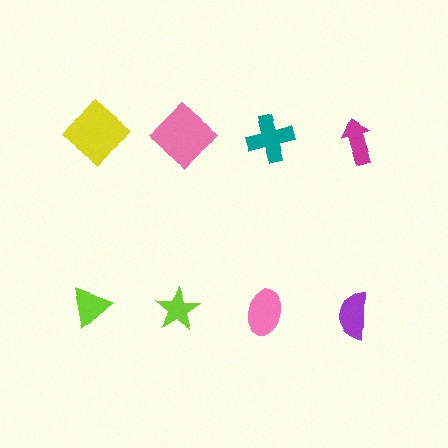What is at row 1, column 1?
A yellow diamond.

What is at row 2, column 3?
A pink ellipse.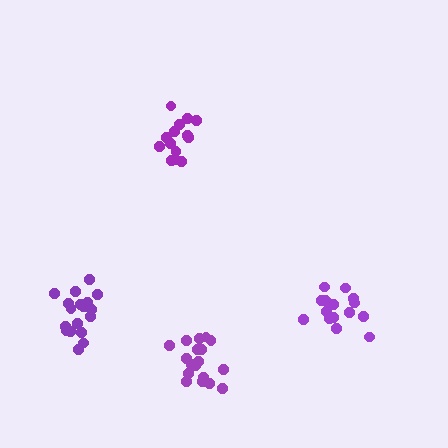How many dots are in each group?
Group 1: 15 dots, Group 2: 14 dots, Group 3: 19 dots, Group 4: 18 dots (66 total).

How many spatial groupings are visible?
There are 4 spatial groupings.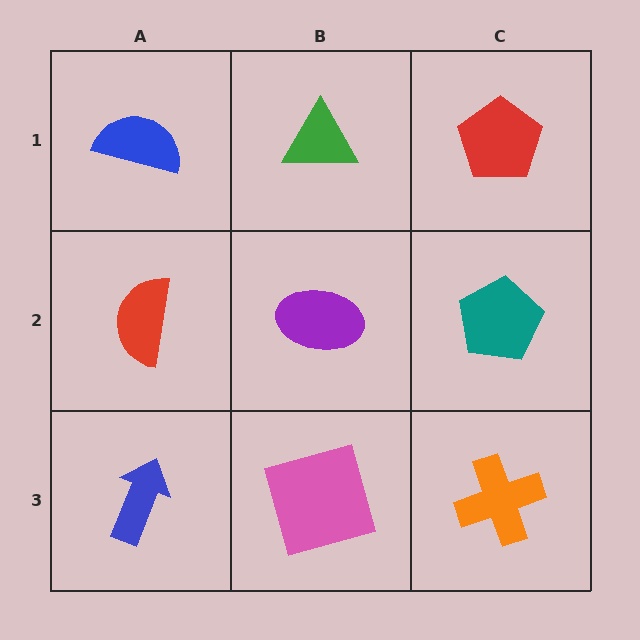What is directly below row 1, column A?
A red semicircle.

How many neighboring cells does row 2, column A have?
3.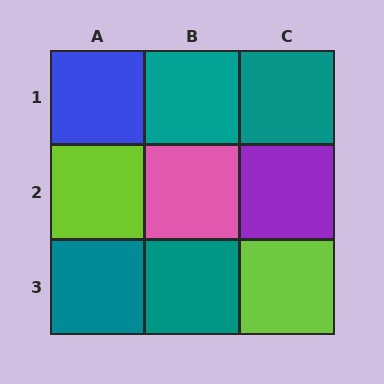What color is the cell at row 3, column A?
Teal.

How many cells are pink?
1 cell is pink.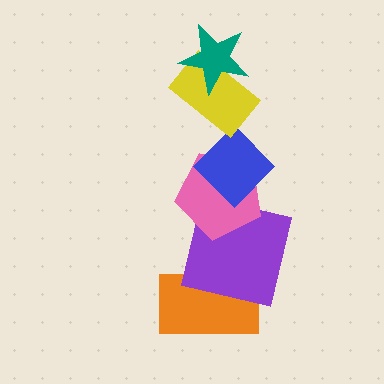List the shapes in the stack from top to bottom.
From top to bottom: the teal star, the yellow rectangle, the blue diamond, the pink pentagon, the purple square, the orange rectangle.